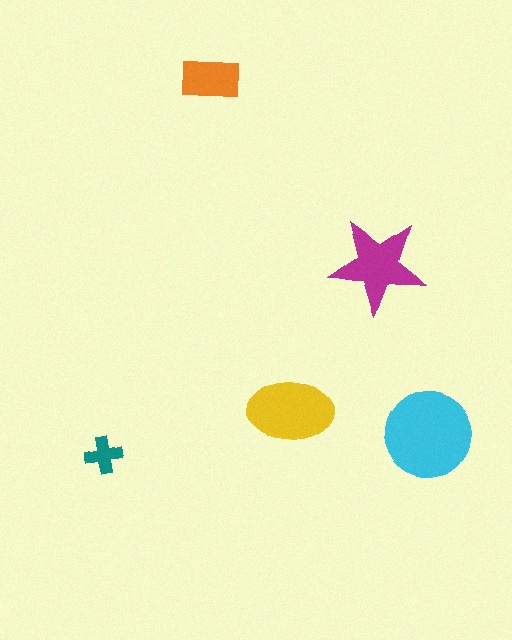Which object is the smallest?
The teal cross.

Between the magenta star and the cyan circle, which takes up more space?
The cyan circle.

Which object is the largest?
The cyan circle.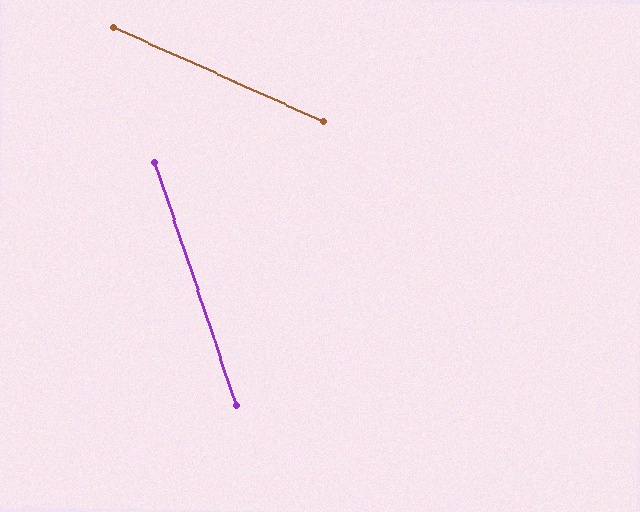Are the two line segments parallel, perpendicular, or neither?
Neither parallel nor perpendicular — they differ by about 47°.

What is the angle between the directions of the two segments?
Approximately 47 degrees.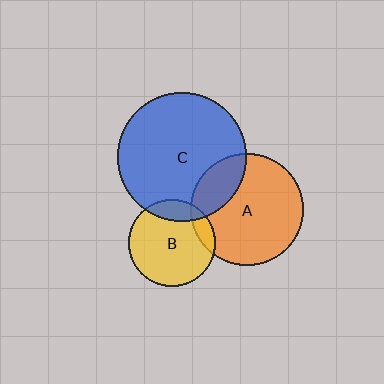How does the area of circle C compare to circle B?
Approximately 2.2 times.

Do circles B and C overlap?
Yes.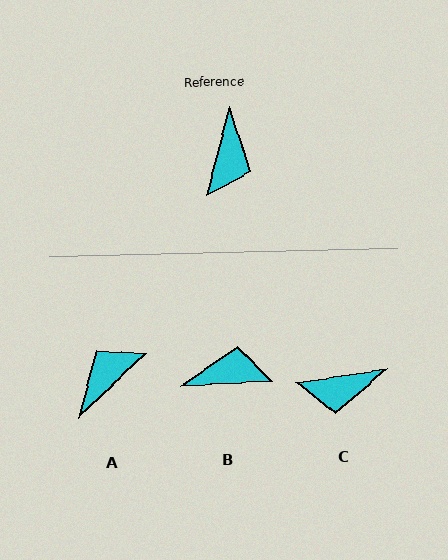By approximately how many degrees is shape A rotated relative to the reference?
Approximately 148 degrees counter-clockwise.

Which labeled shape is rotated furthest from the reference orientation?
A, about 148 degrees away.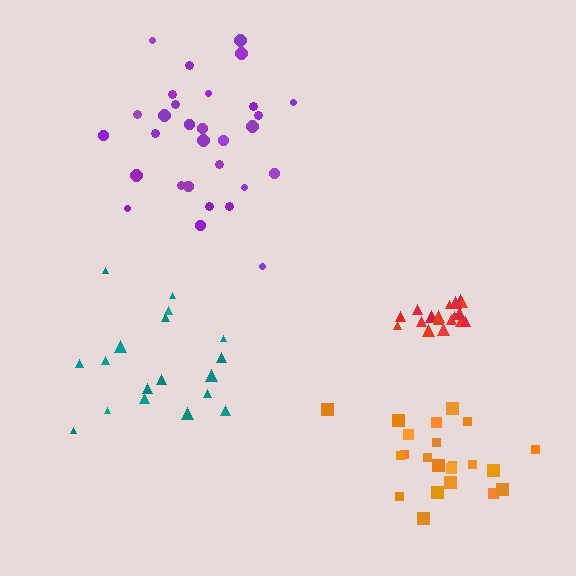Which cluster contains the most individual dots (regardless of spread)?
Purple (30).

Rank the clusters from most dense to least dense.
red, orange, purple, teal.